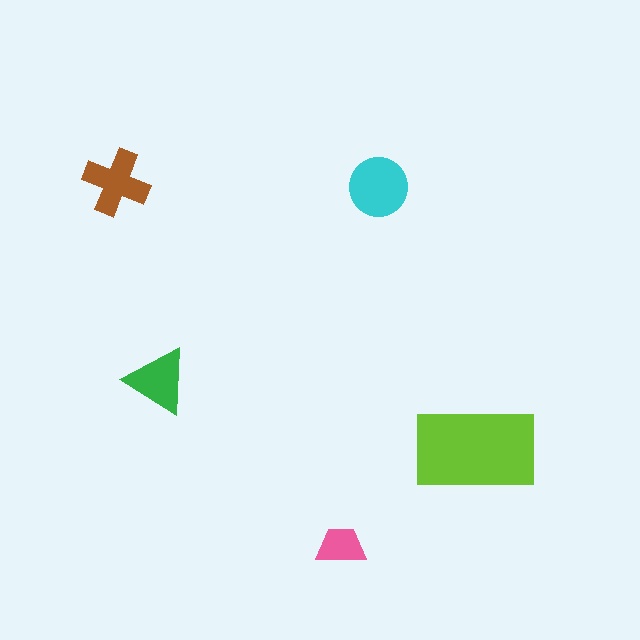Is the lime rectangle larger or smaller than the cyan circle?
Larger.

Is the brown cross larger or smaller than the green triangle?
Larger.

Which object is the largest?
The lime rectangle.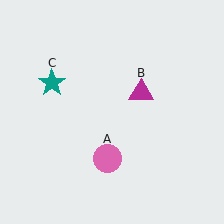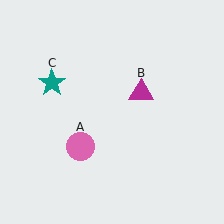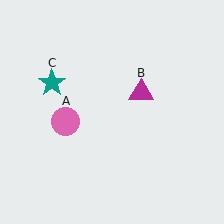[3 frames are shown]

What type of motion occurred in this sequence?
The pink circle (object A) rotated clockwise around the center of the scene.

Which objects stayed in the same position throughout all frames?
Magenta triangle (object B) and teal star (object C) remained stationary.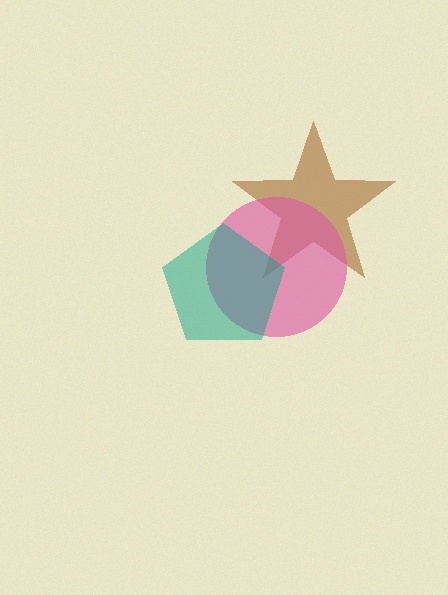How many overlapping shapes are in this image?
There are 3 overlapping shapes in the image.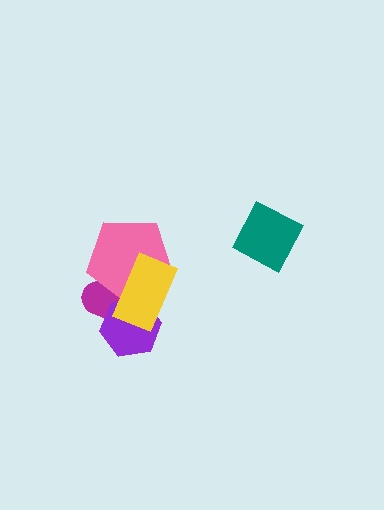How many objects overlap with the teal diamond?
0 objects overlap with the teal diamond.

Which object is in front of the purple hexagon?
The yellow rectangle is in front of the purple hexagon.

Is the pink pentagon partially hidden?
Yes, it is partially covered by another shape.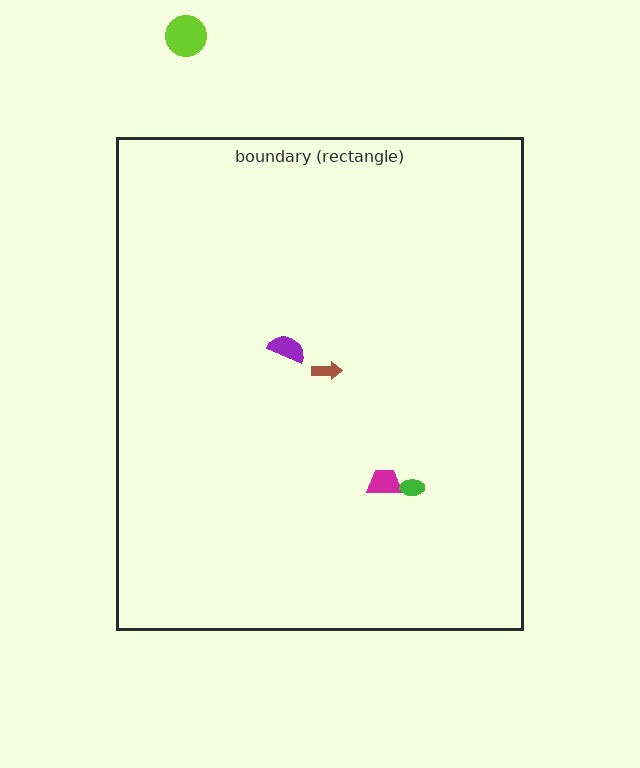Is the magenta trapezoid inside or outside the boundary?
Inside.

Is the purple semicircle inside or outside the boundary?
Inside.